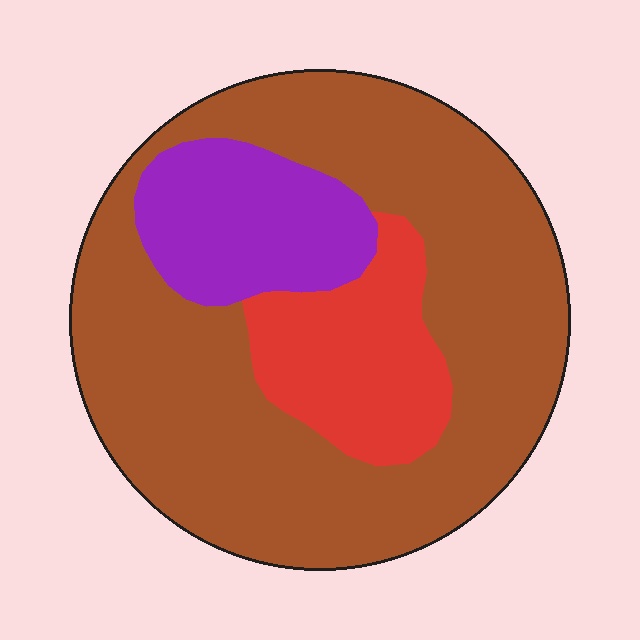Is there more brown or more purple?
Brown.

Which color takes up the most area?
Brown, at roughly 70%.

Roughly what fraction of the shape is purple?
Purple takes up about one sixth (1/6) of the shape.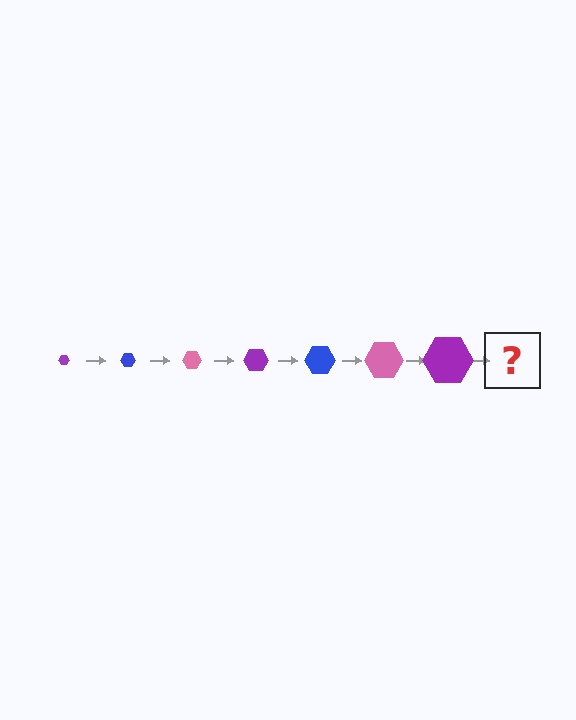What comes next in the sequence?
The next element should be a blue hexagon, larger than the previous one.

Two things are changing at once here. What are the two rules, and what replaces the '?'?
The two rules are that the hexagon grows larger each step and the color cycles through purple, blue, and pink. The '?' should be a blue hexagon, larger than the previous one.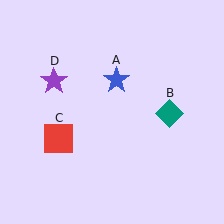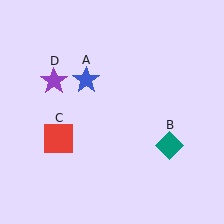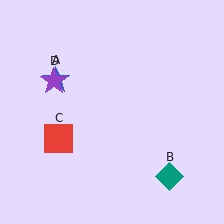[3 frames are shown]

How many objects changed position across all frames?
2 objects changed position: blue star (object A), teal diamond (object B).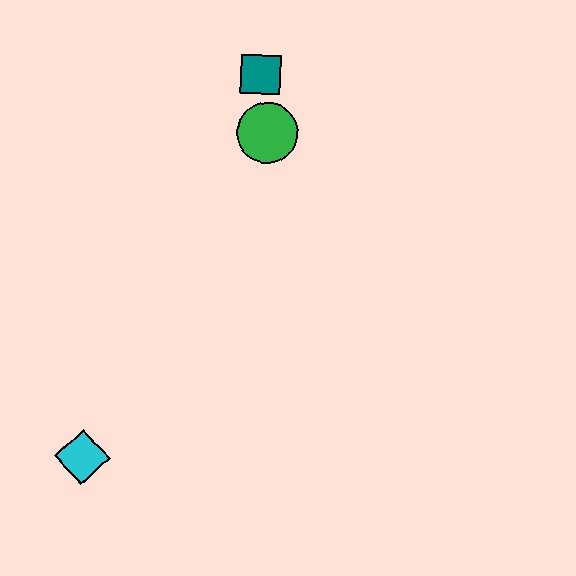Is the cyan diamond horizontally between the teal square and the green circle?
No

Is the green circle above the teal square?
No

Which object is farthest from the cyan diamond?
The teal square is farthest from the cyan diamond.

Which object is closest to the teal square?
The green circle is closest to the teal square.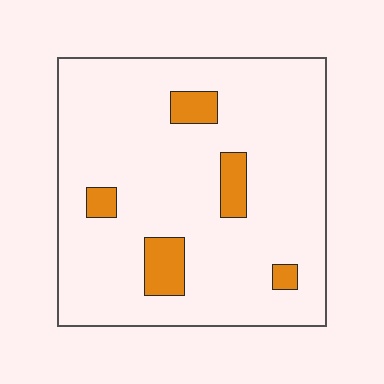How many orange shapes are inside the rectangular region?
5.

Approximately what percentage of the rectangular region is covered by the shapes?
Approximately 10%.